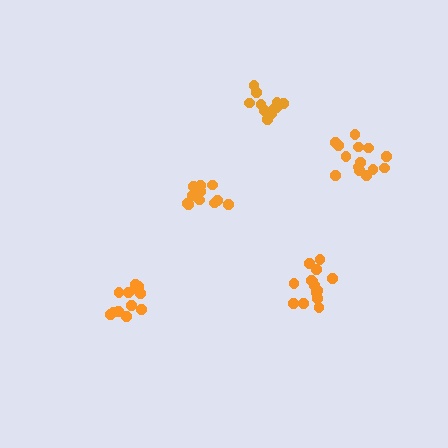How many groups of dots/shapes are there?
There are 5 groups.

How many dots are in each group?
Group 1: 12 dots, Group 2: 14 dots, Group 3: 12 dots, Group 4: 14 dots, Group 5: 12 dots (64 total).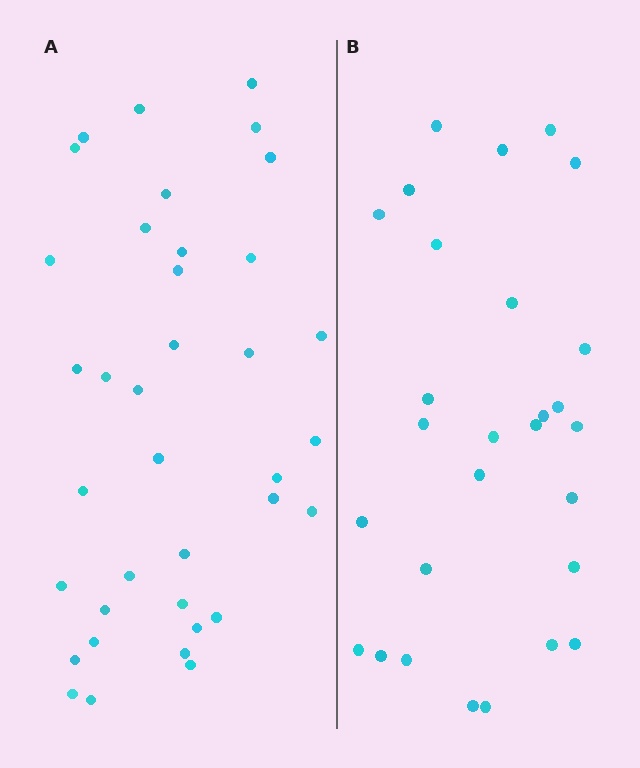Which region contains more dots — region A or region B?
Region A (the left region) has more dots.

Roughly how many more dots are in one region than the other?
Region A has roughly 8 or so more dots than region B.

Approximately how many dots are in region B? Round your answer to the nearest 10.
About 30 dots. (The exact count is 28, which rounds to 30.)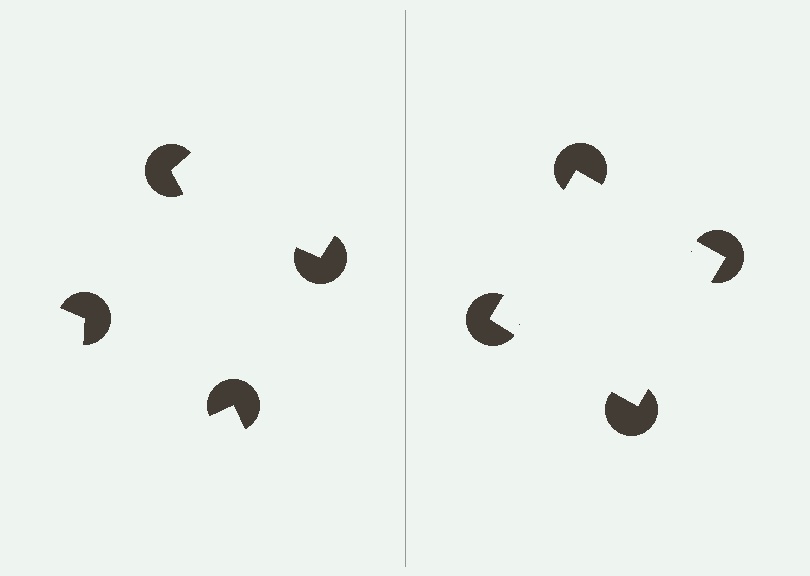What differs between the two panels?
The pac-man discs are positioned identically on both sides; only the wedge orientations differ. On the right they align to a square; on the left they are misaligned.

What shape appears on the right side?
An illusory square.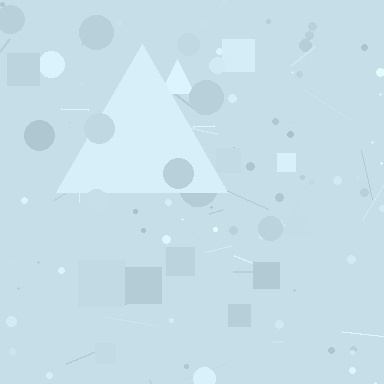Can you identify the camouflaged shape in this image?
The camouflaged shape is a triangle.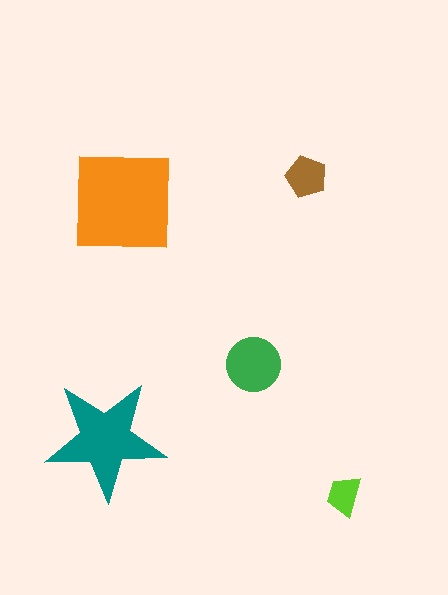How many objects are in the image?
There are 5 objects in the image.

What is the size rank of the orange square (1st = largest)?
1st.